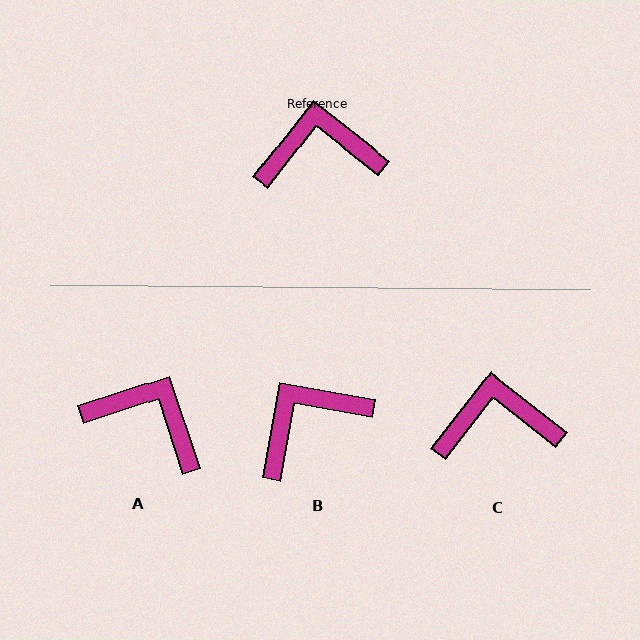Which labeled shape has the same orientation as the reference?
C.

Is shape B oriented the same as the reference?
No, it is off by about 28 degrees.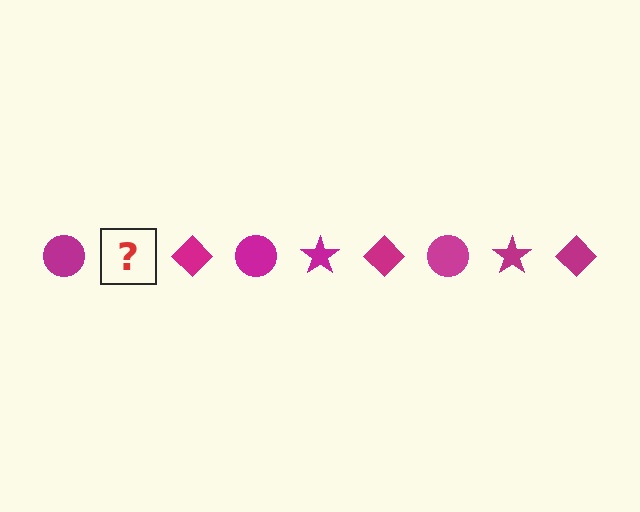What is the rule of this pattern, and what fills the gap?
The rule is that the pattern cycles through circle, star, diamond shapes in magenta. The gap should be filled with a magenta star.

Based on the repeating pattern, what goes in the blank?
The blank should be a magenta star.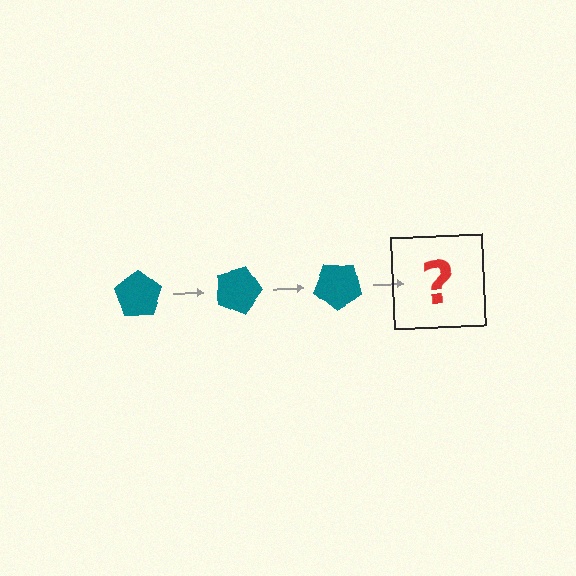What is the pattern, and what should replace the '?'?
The pattern is that the pentagon rotates 20 degrees each step. The '?' should be a teal pentagon rotated 60 degrees.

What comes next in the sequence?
The next element should be a teal pentagon rotated 60 degrees.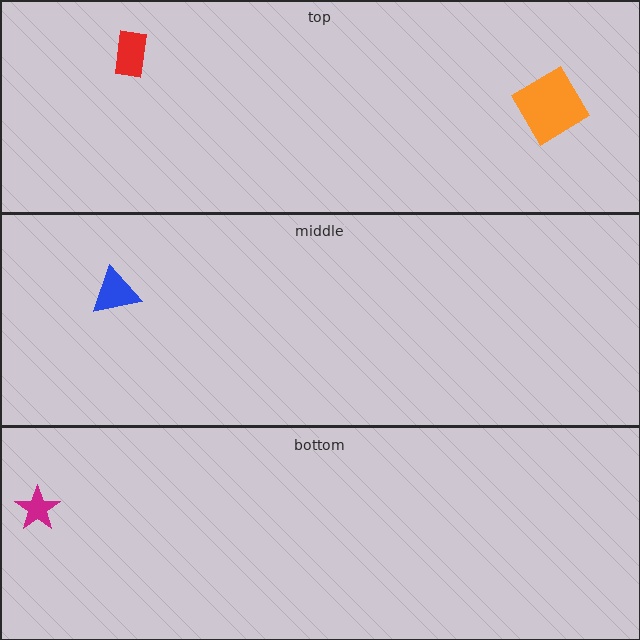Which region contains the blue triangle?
The middle region.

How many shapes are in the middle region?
1.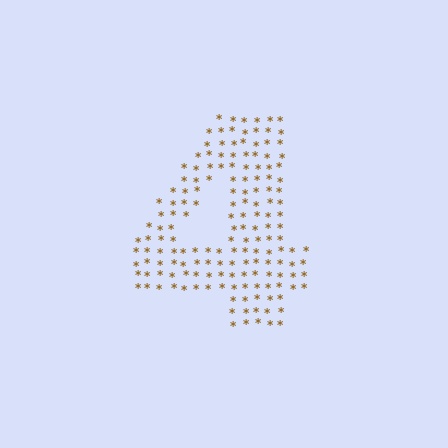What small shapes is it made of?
It is made of small asterisks.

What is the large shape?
The large shape is the digit 4.